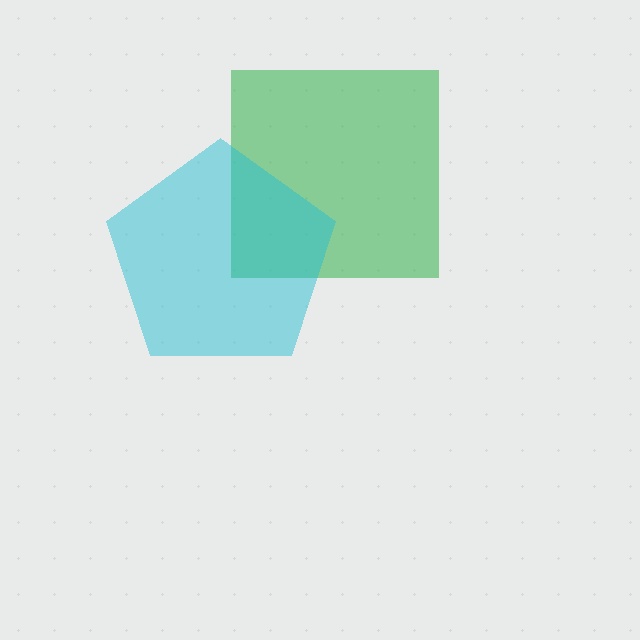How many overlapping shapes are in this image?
There are 2 overlapping shapes in the image.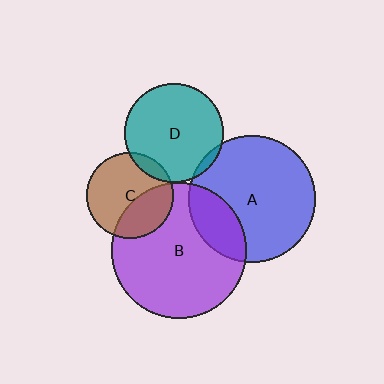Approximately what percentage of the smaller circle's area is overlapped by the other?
Approximately 35%.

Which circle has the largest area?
Circle B (purple).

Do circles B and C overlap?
Yes.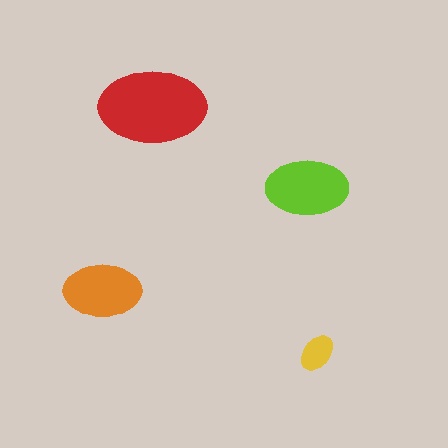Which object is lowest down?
The yellow ellipse is bottommost.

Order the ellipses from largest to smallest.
the red one, the lime one, the orange one, the yellow one.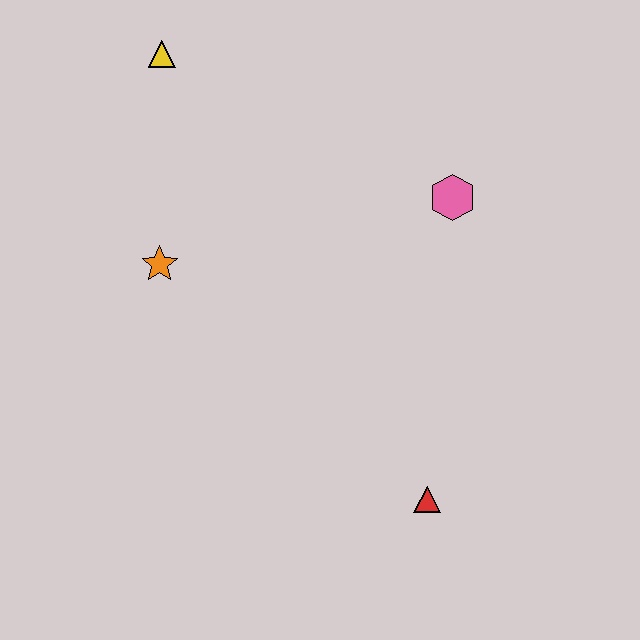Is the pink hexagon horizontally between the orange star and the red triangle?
No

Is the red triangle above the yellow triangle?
No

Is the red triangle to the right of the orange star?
Yes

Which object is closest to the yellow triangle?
The orange star is closest to the yellow triangle.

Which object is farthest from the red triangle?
The yellow triangle is farthest from the red triangle.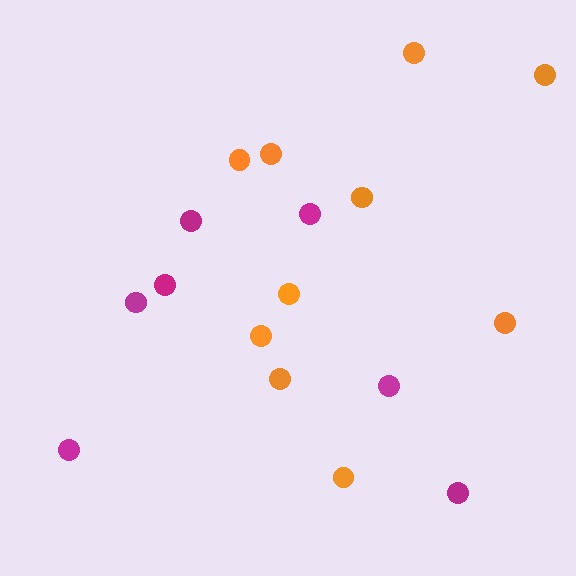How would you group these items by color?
There are 2 groups: one group of magenta circles (7) and one group of orange circles (10).